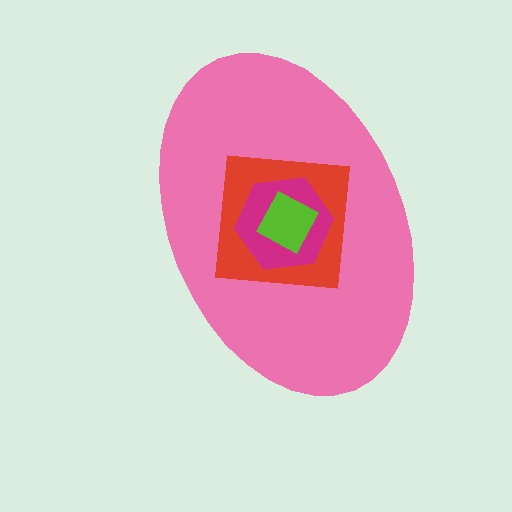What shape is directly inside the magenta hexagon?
The lime square.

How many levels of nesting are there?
4.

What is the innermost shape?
The lime square.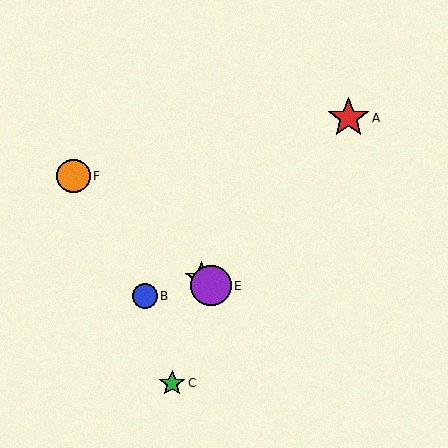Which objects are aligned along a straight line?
Objects D, E, F are aligned along a straight line.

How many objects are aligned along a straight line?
3 objects (D, E, F) are aligned along a straight line.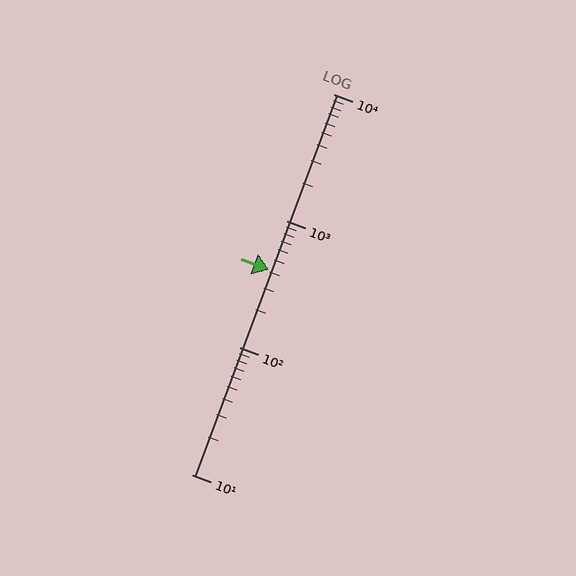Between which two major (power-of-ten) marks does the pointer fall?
The pointer is between 100 and 1000.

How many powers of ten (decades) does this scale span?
The scale spans 3 decades, from 10 to 10000.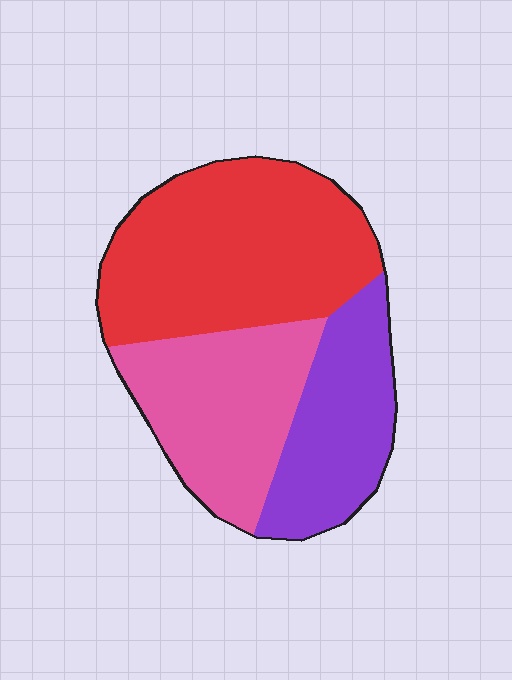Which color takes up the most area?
Red, at roughly 45%.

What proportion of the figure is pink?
Pink takes up between a quarter and a half of the figure.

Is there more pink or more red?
Red.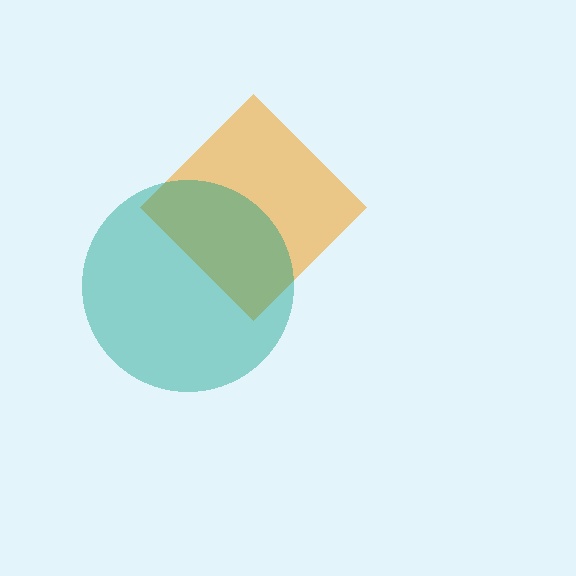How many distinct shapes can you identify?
There are 2 distinct shapes: an orange diamond, a teal circle.